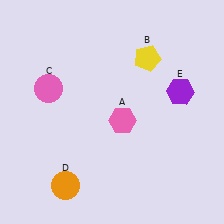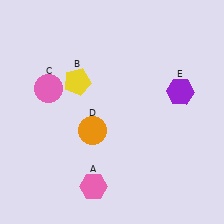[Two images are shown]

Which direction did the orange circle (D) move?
The orange circle (D) moved up.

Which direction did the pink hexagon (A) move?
The pink hexagon (A) moved down.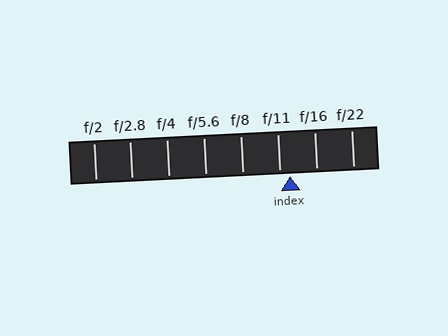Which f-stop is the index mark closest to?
The index mark is closest to f/11.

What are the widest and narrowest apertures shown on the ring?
The widest aperture shown is f/2 and the narrowest is f/22.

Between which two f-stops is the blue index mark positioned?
The index mark is between f/11 and f/16.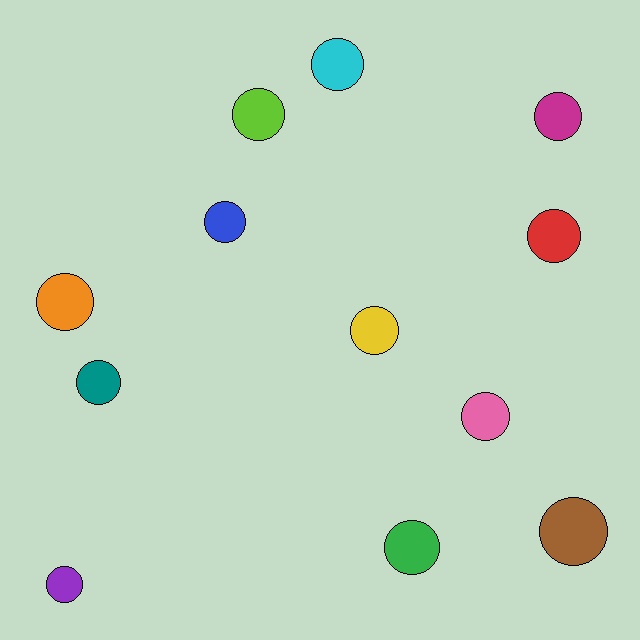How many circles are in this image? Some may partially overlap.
There are 12 circles.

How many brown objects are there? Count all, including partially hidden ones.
There is 1 brown object.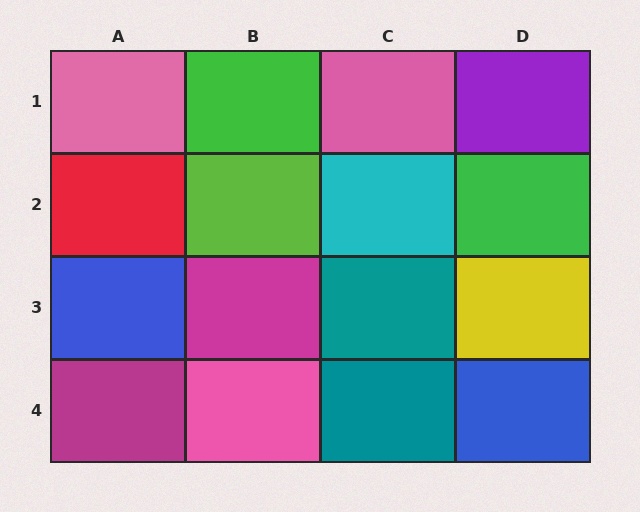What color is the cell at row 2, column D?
Green.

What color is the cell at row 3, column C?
Teal.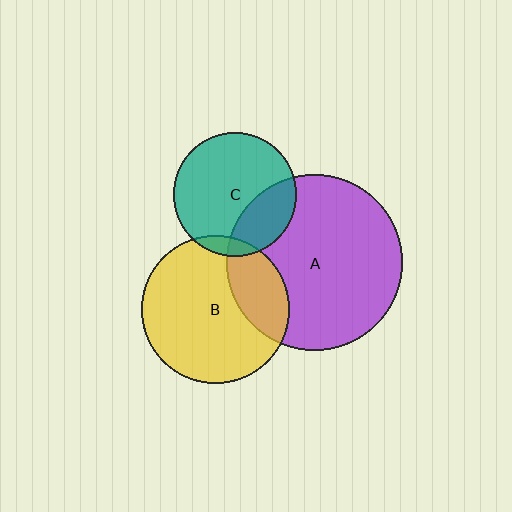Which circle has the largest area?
Circle A (purple).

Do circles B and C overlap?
Yes.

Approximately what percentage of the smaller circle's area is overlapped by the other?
Approximately 10%.